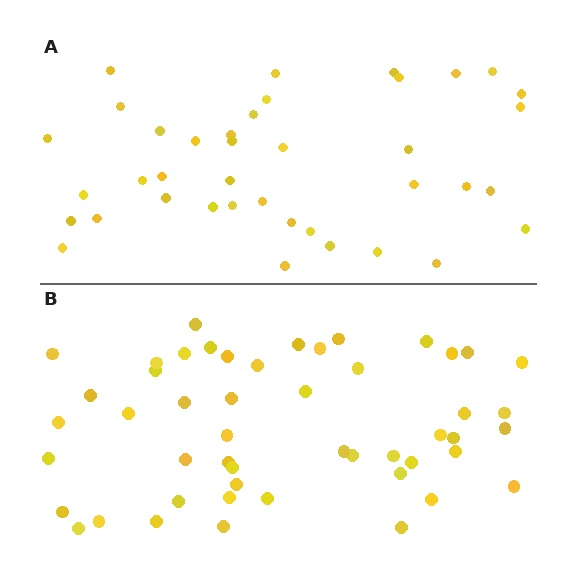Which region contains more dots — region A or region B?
Region B (the bottom region) has more dots.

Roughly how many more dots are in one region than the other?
Region B has roughly 12 or so more dots than region A.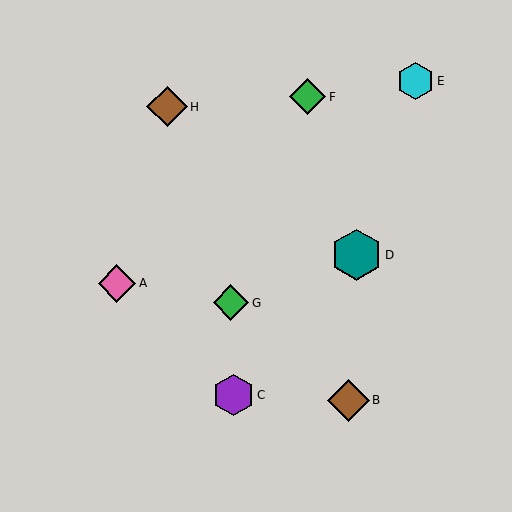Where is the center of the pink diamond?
The center of the pink diamond is at (117, 283).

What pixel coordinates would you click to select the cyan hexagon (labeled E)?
Click at (415, 81) to select the cyan hexagon E.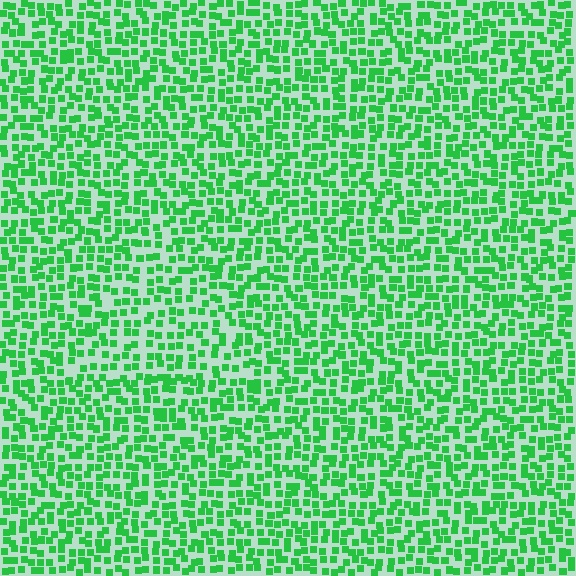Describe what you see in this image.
The image contains small green elements arranged at two different densities. A triangle-shaped region is visible where the elements are less densely packed than the surrounding area.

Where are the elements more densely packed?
The elements are more densely packed outside the triangle boundary.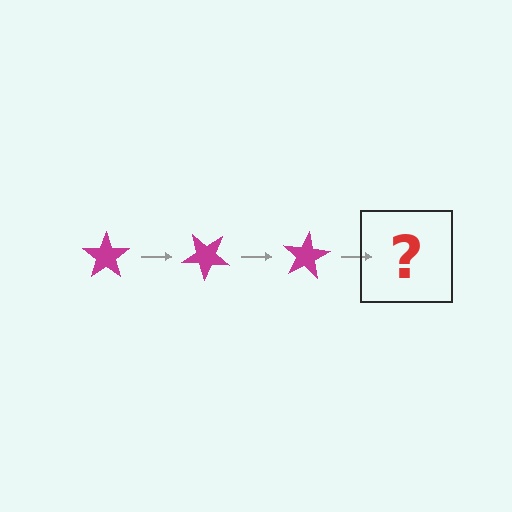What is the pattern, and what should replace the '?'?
The pattern is that the star rotates 40 degrees each step. The '?' should be a magenta star rotated 120 degrees.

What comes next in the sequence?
The next element should be a magenta star rotated 120 degrees.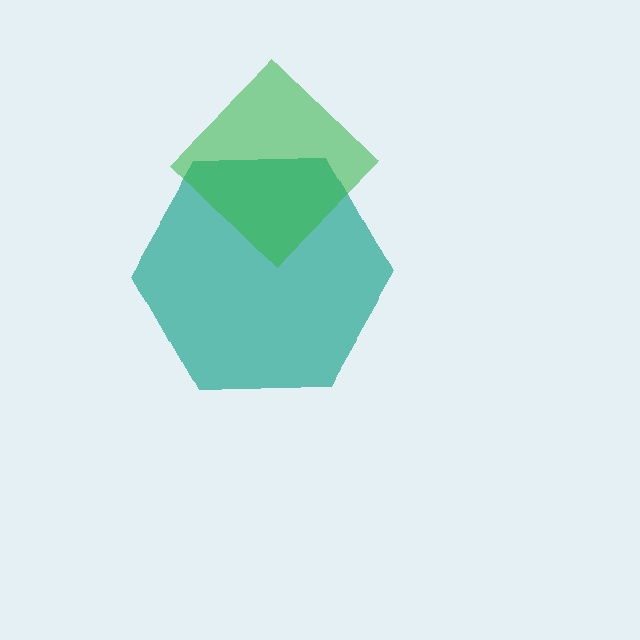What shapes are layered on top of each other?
The layered shapes are: a teal hexagon, a green diamond.